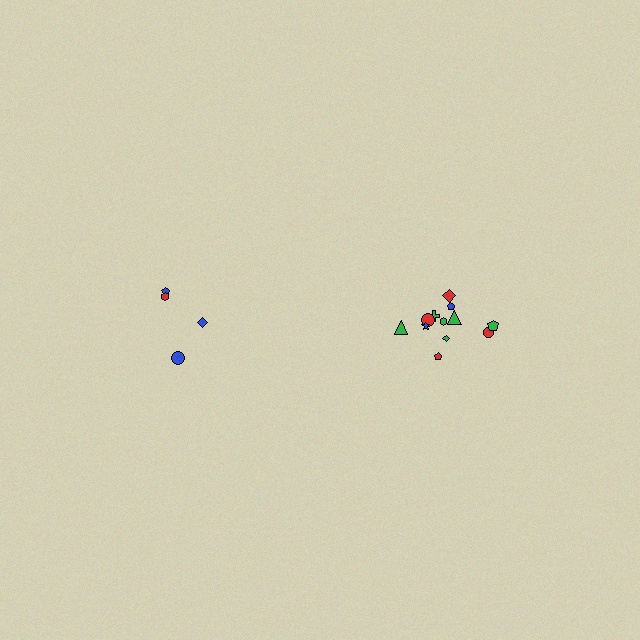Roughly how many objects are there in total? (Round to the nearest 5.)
Roughly 15 objects in total.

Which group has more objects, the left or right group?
The right group.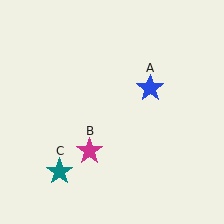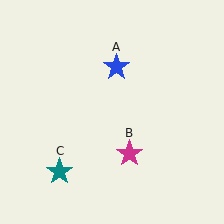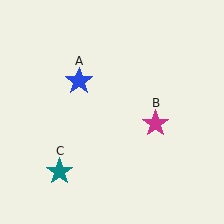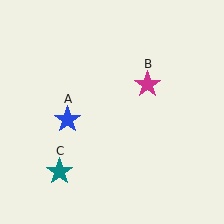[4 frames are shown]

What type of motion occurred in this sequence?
The blue star (object A), magenta star (object B) rotated counterclockwise around the center of the scene.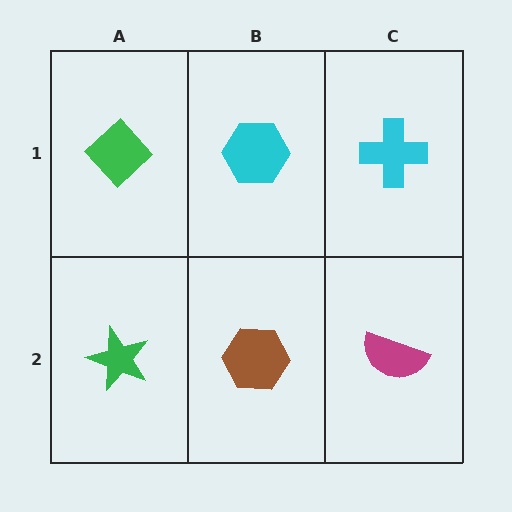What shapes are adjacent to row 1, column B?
A brown hexagon (row 2, column B), a green diamond (row 1, column A), a cyan cross (row 1, column C).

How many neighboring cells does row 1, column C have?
2.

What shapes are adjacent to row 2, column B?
A cyan hexagon (row 1, column B), a green star (row 2, column A), a magenta semicircle (row 2, column C).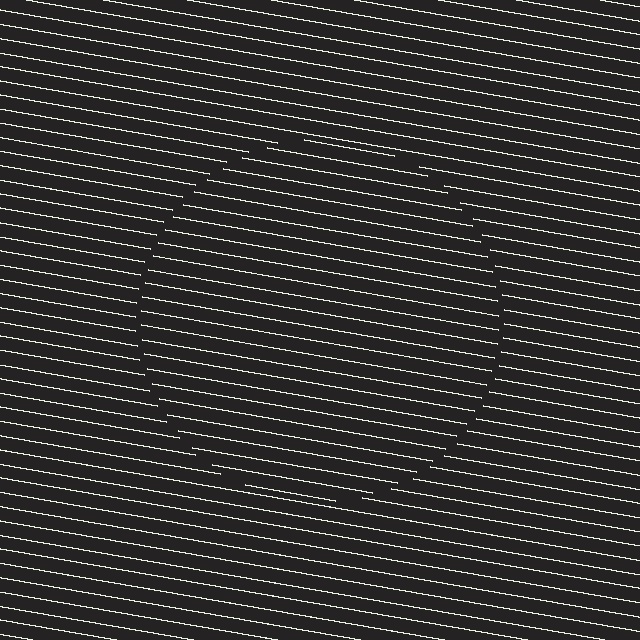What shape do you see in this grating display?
An illusory circle. The interior of the shape contains the same grating, shifted by half a period — the contour is defined by the phase discontinuity where line-ends from the inner and outer gratings abut.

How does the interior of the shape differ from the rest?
The interior of the shape contains the same grating, shifted by half a period — the contour is defined by the phase discontinuity where line-ends from the inner and outer gratings abut.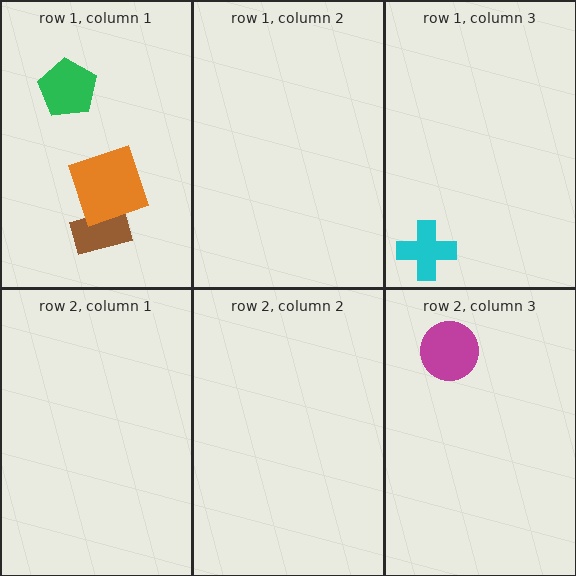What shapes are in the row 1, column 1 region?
The green pentagon, the brown rectangle, the orange square.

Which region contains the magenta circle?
The row 2, column 3 region.